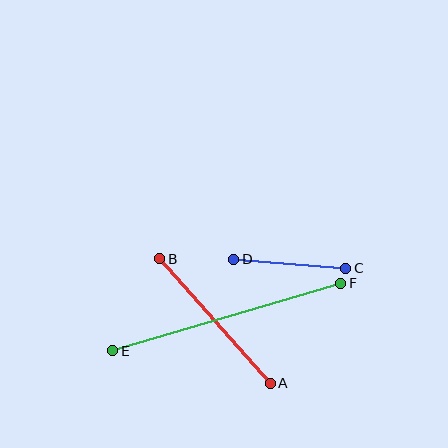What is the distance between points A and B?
The distance is approximately 167 pixels.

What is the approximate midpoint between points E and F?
The midpoint is at approximately (227, 317) pixels.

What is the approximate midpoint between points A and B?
The midpoint is at approximately (215, 321) pixels.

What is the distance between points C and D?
The distance is approximately 112 pixels.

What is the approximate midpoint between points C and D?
The midpoint is at approximately (290, 264) pixels.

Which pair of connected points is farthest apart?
Points E and F are farthest apart.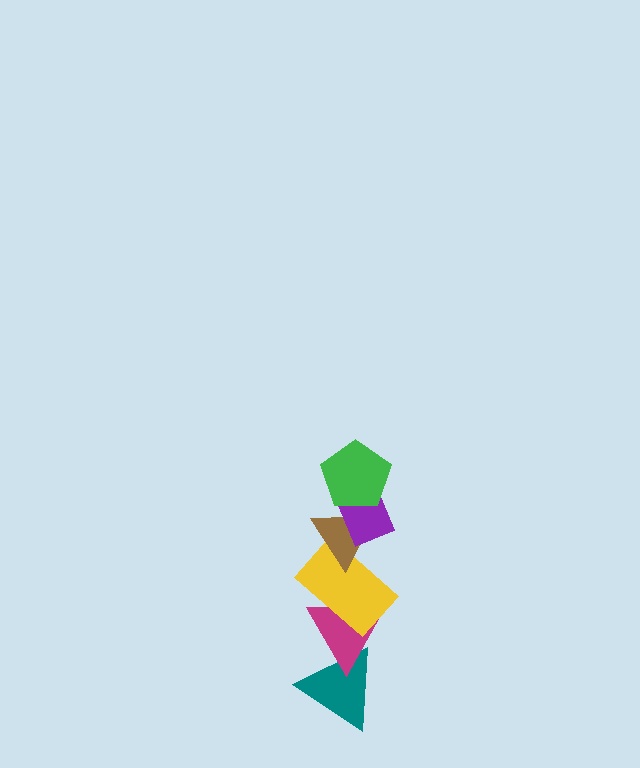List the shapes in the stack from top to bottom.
From top to bottom: the green pentagon, the purple rectangle, the brown triangle, the yellow rectangle, the magenta triangle, the teal triangle.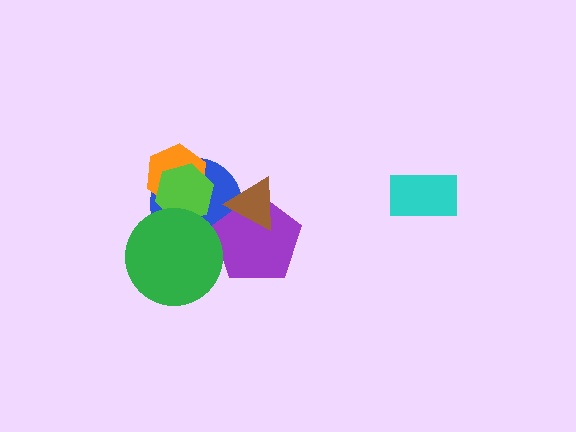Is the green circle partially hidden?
No, no other shape covers it.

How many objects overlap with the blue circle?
5 objects overlap with the blue circle.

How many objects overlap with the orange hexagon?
2 objects overlap with the orange hexagon.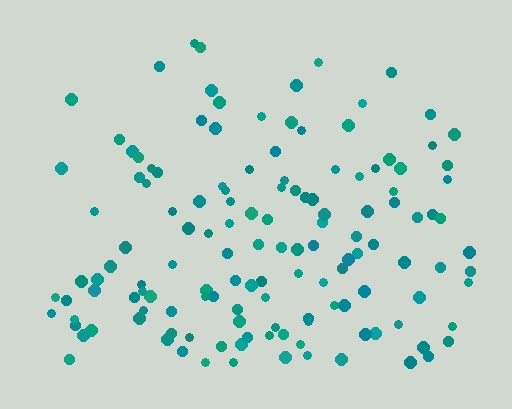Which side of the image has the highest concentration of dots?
The bottom.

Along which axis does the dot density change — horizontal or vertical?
Vertical.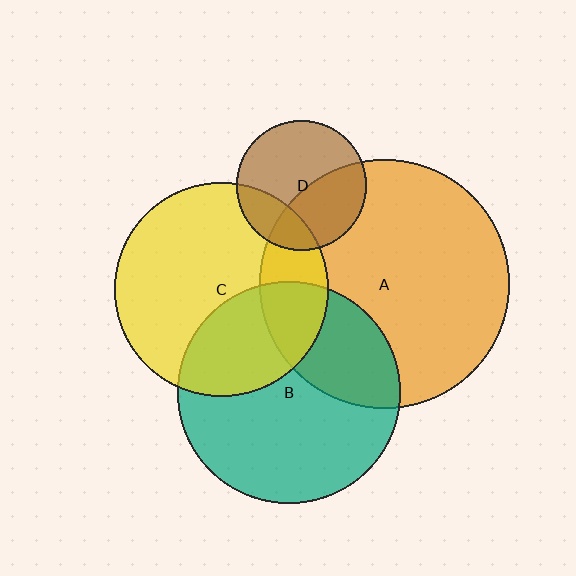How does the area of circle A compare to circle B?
Approximately 1.3 times.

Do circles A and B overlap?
Yes.